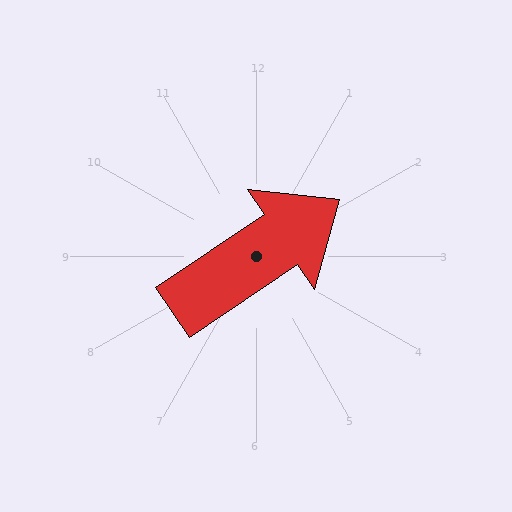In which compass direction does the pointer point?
Northeast.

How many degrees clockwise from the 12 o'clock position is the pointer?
Approximately 56 degrees.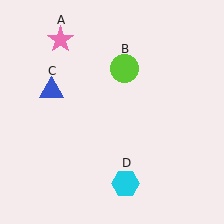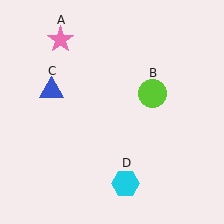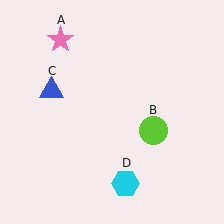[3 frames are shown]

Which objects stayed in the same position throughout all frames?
Pink star (object A) and blue triangle (object C) and cyan hexagon (object D) remained stationary.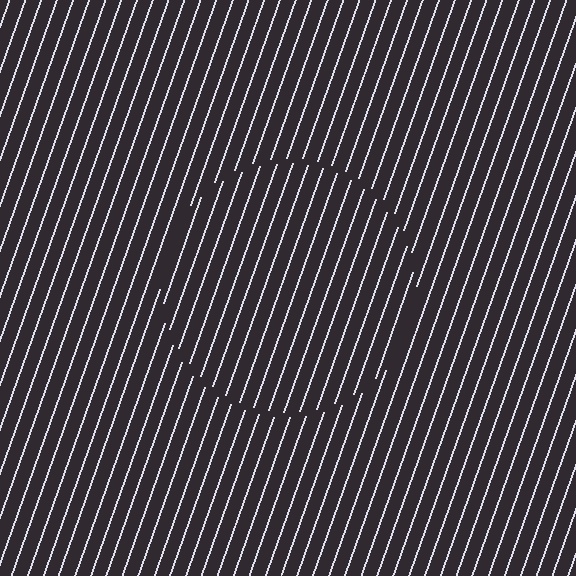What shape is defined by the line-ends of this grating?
An illusory circle. The interior of the shape contains the same grating, shifted by half a period — the contour is defined by the phase discontinuity where line-ends from the inner and outer gratings abut.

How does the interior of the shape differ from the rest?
The interior of the shape contains the same grating, shifted by half a period — the contour is defined by the phase discontinuity where line-ends from the inner and outer gratings abut.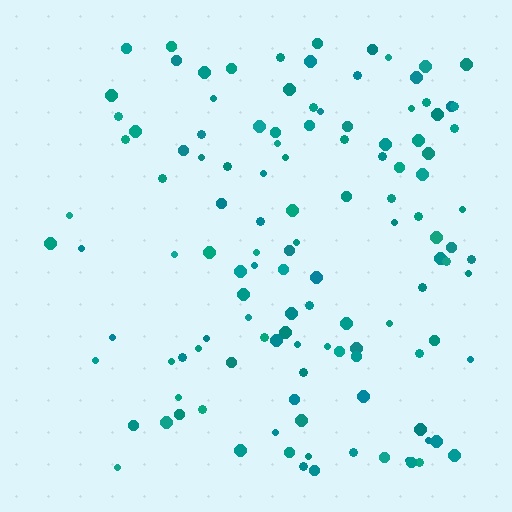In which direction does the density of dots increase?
From left to right, with the right side densest.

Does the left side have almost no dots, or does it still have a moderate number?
Still a moderate number, just noticeably fewer than the right.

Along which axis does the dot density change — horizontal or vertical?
Horizontal.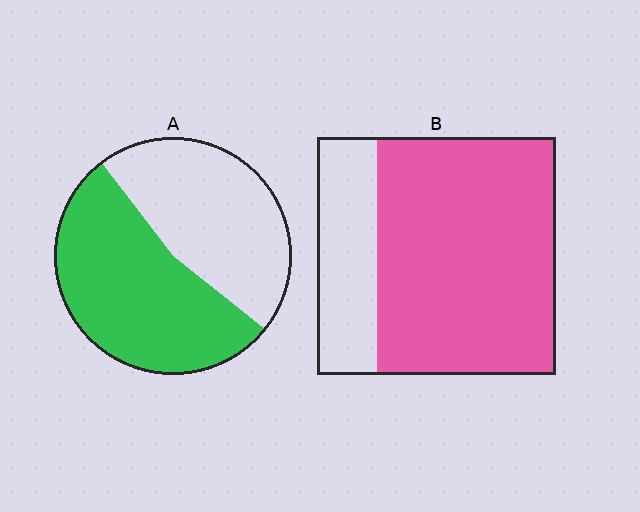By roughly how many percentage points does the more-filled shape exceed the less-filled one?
By roughly 20 percentage points (B over A).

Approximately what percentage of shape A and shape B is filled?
A is approximately 55% and B is approximately 75%.